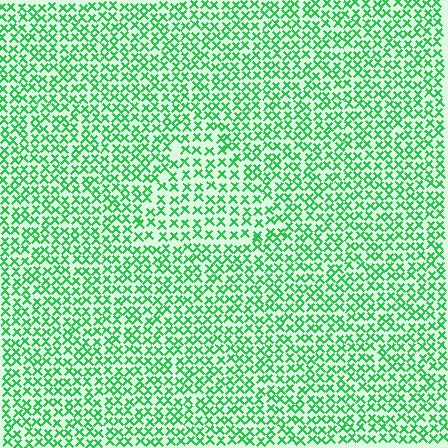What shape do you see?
I see a triangle.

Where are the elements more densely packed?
The elements are more densely packed outside the triangle boundary.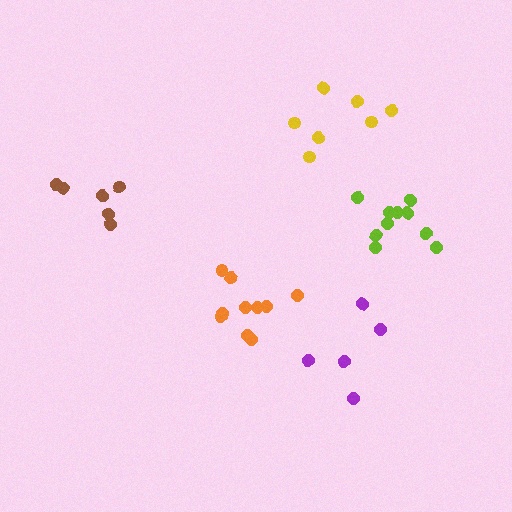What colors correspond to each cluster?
The clusters are colored: orange, yellow, brown, lime, purple.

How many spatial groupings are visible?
There are 5 spatial groupings.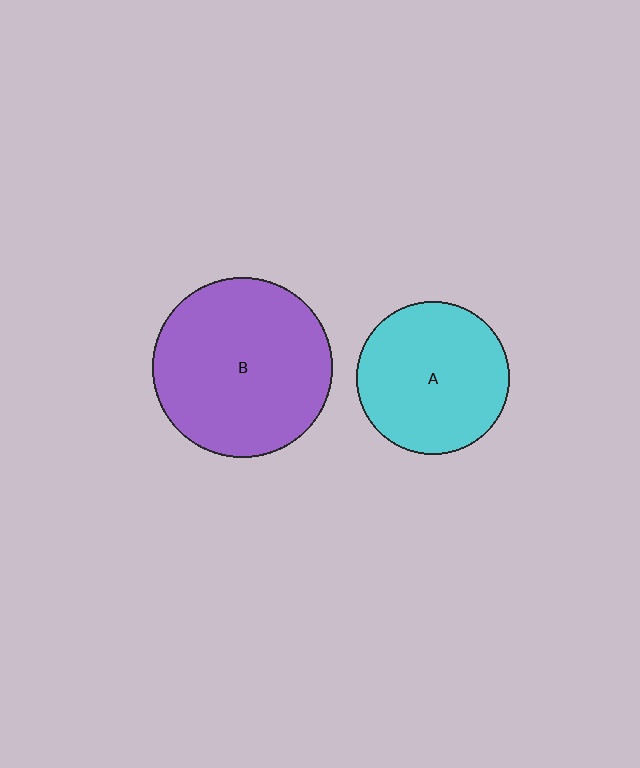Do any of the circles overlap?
No, none of the circles overlap.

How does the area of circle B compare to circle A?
Approximately 1.4 times.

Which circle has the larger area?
Circle B (purple).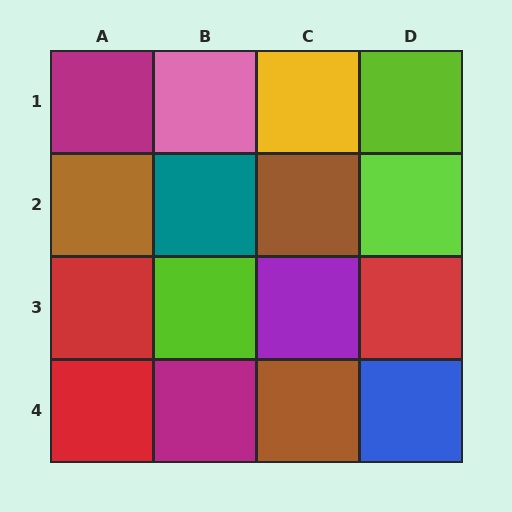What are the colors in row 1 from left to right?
Magenta, pink, yellow, lime.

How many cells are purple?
1 cell is purple.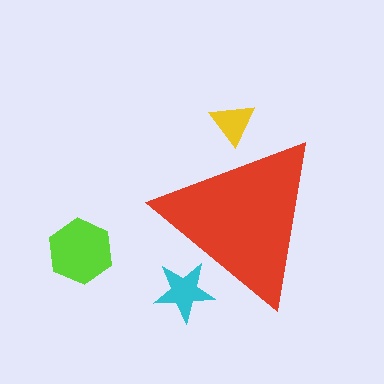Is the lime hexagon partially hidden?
No, the lime hexagon is fully visible.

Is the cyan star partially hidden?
Yes, the cyan star is partially hidden behind the red triangle.